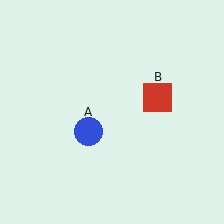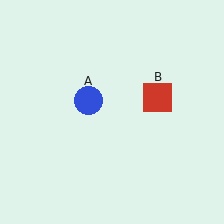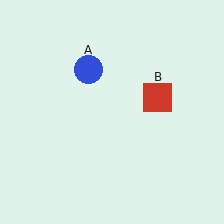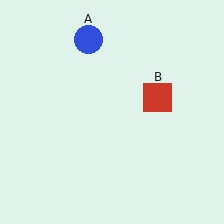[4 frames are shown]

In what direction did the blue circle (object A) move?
The blue circle (object A) moved up.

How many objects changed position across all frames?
1 object changed position: blue circle (object A).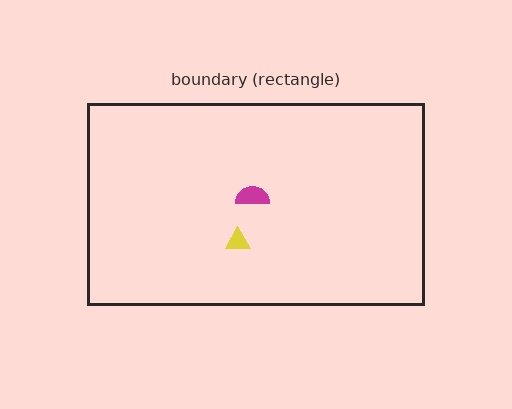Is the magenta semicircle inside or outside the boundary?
Inside.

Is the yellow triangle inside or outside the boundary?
Inside.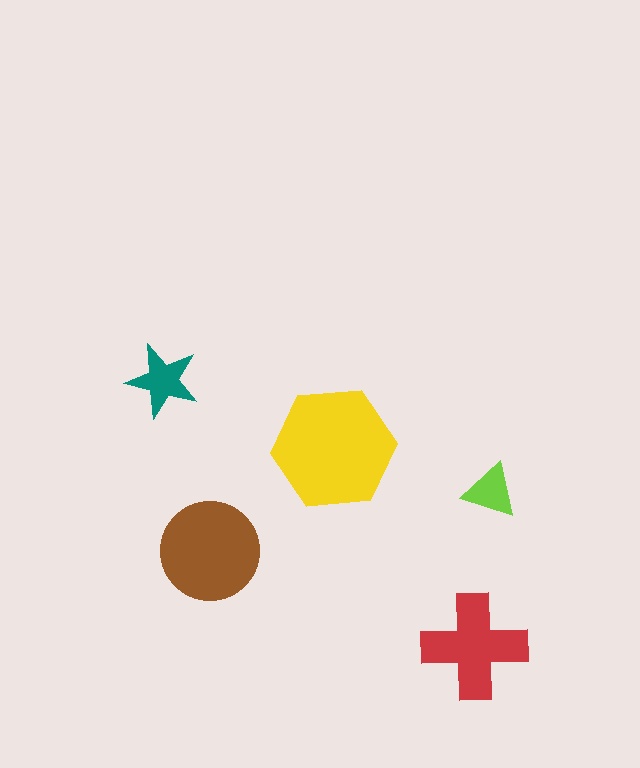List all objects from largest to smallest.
The yellow hexagon, the brown circle, the red cross, the teal star, the lime triangle.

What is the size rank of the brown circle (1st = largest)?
2nd.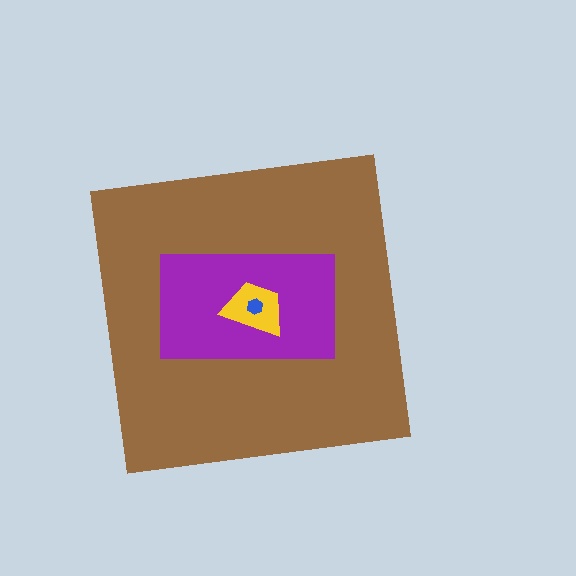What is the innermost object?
The blue hexagon.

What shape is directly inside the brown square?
The purple rectangle.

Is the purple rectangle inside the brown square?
Yes.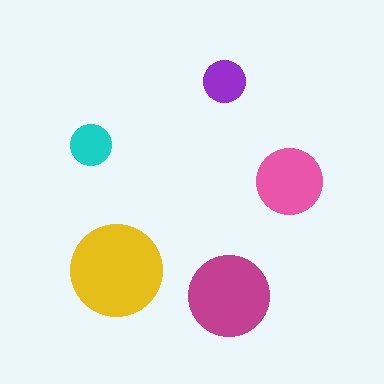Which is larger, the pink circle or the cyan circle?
The pink one.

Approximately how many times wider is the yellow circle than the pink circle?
About 1.5 times wider.